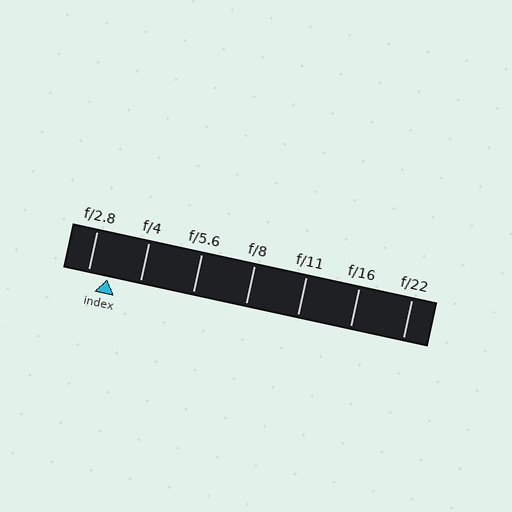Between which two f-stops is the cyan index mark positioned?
The index mark is between f/2.8 and f/4.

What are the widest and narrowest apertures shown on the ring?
The widest aperture shown is f/2.8 and the narrowest is f/22.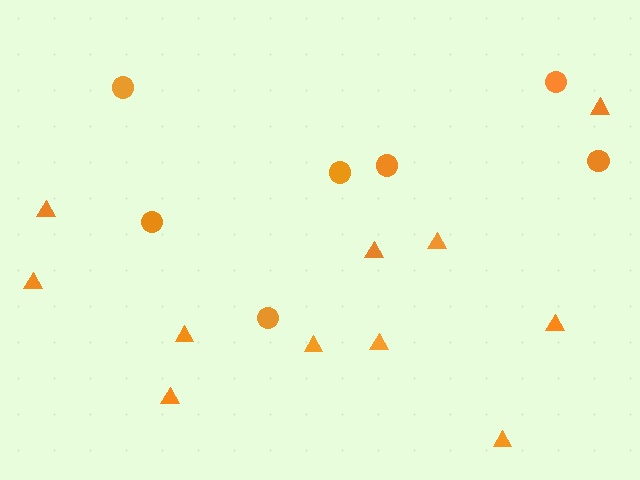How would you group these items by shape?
There are 2 groups: one group of circles (7) and one group of triangles (11).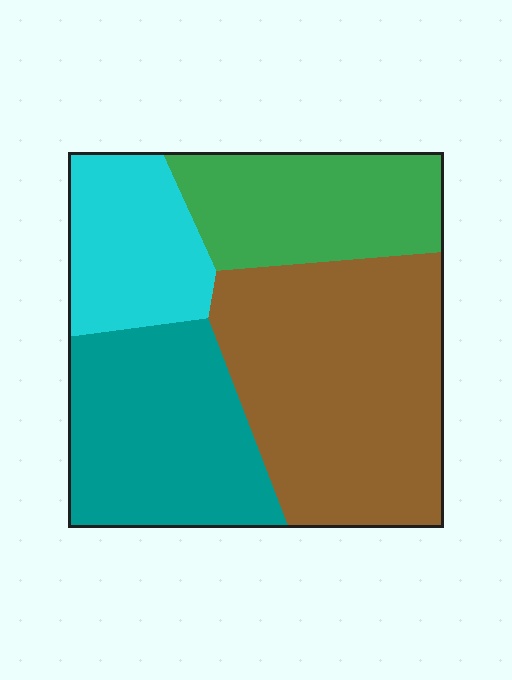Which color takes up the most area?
Brown, at roughly 40%.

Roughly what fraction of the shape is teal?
Teal covers about 25% of the shape.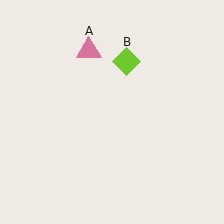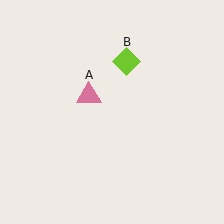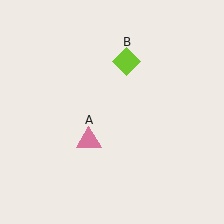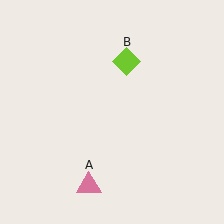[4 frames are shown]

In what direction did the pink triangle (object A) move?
The pink triangle (object A) moved down.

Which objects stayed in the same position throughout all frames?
Lime diamond (object B) remained stationary.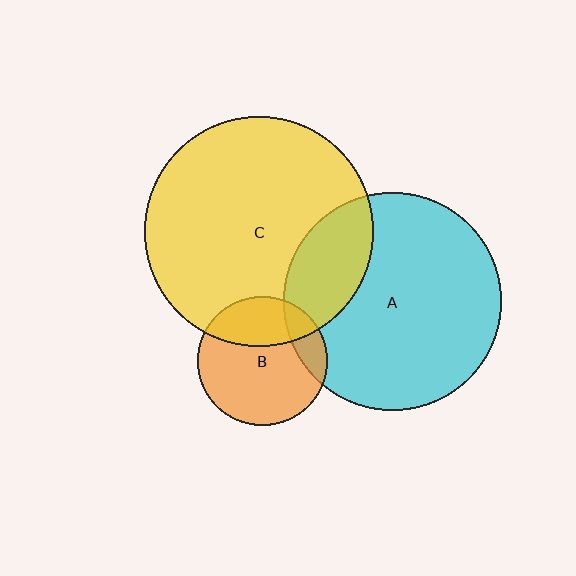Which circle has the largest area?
Circle C (yellow).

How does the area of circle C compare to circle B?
Approximately 3.1 times.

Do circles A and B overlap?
Yes.